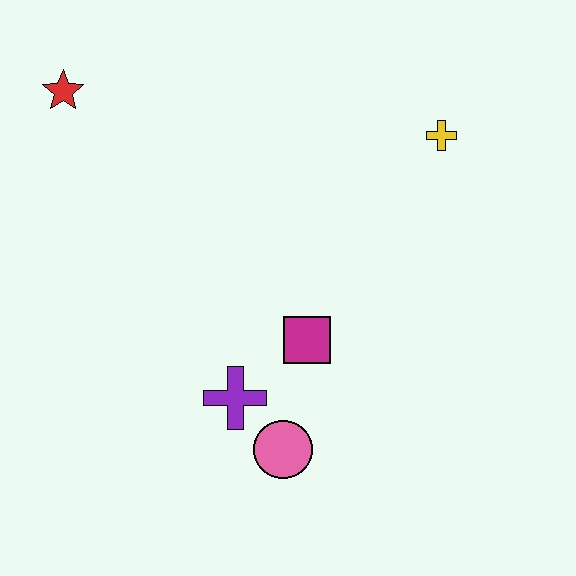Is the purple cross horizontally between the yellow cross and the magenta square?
No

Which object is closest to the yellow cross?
The magenta square is closest to the yellow cross.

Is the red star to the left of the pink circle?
Yes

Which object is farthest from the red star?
The pink circle is farthest from the red star.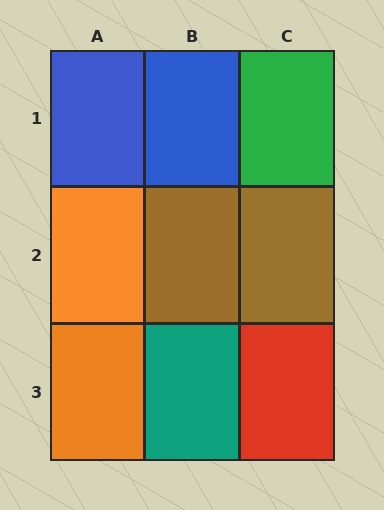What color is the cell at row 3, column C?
Red.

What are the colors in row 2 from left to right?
Orange, brown, brown.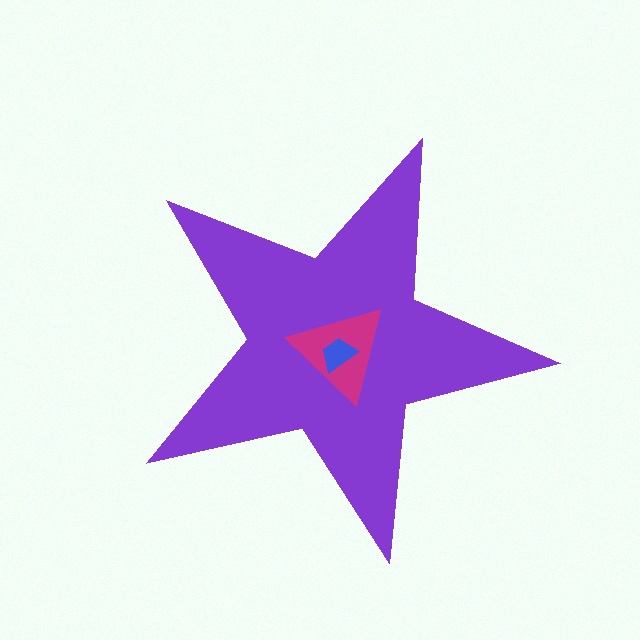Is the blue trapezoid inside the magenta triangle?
Yes.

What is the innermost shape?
The blue trapezoid.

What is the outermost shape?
The purple star.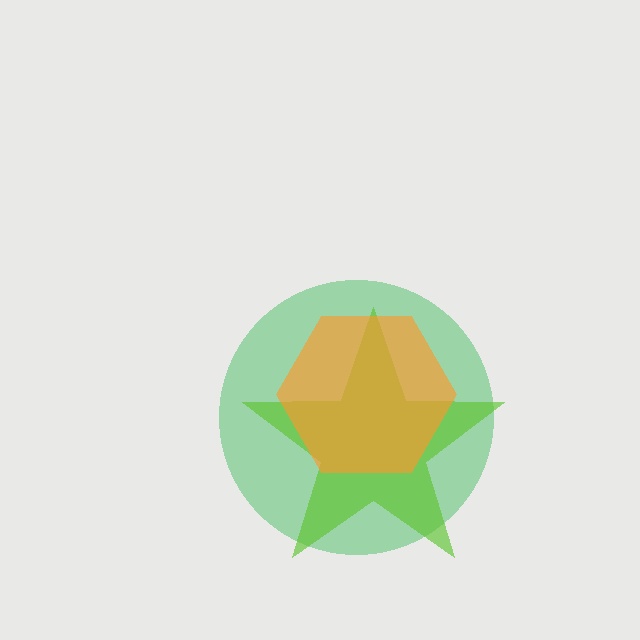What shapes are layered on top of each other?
The layered shapes are: a green circle, a lime star, an orange hexagon.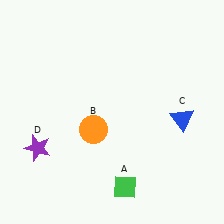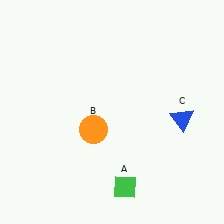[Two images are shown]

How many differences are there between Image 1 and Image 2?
There is 1 difference between the two images.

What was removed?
The purple star (D) was removed in Image 2.